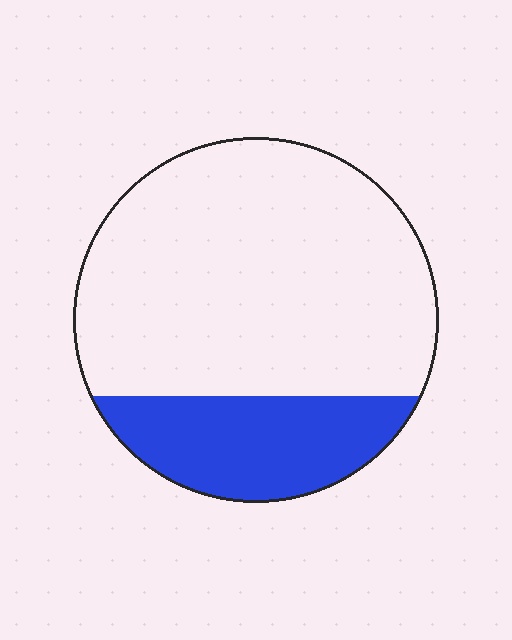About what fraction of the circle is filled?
About one quarter (1/4).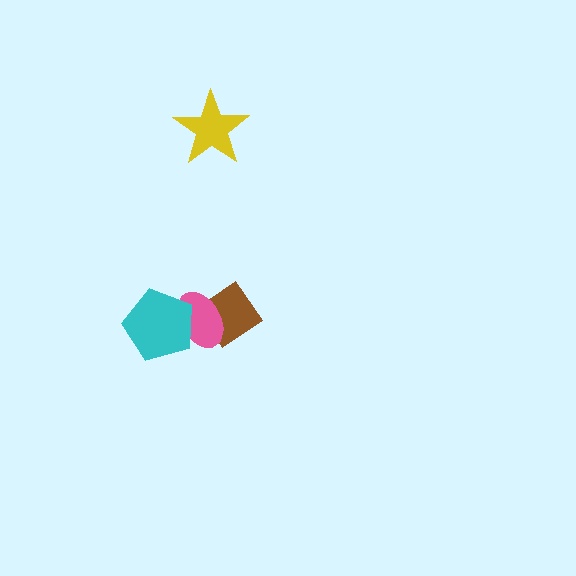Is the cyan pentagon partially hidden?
No, no other shape covers it.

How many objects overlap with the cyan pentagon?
1 object overlaps with the cyan pentagon.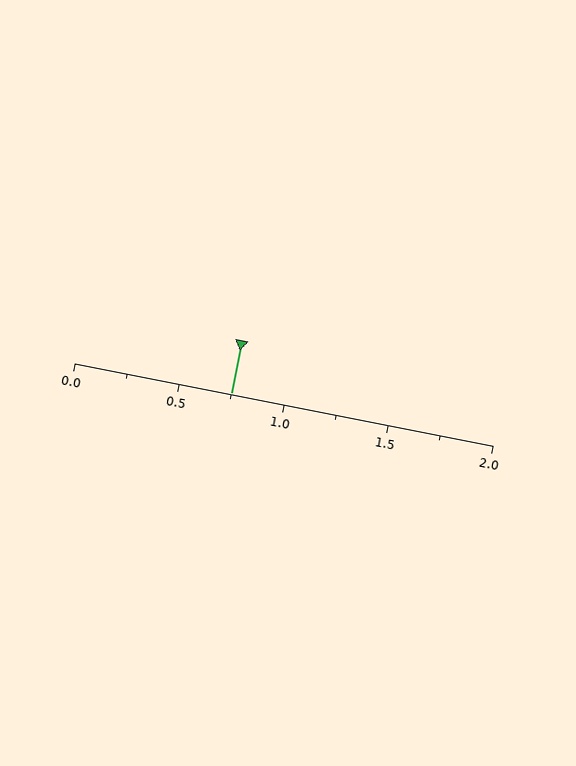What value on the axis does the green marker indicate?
The marker indicates approximately 0.75.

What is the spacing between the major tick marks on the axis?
The major ticks are spaced 0.5 apart.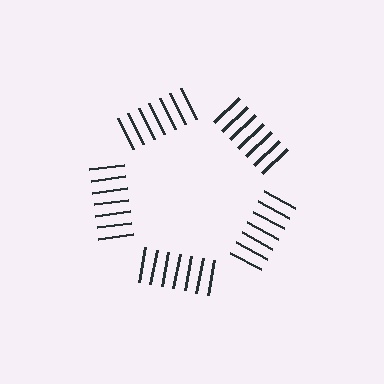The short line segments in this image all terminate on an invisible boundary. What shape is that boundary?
An illusory pentagon — the line segments terminate on its edges but no continuous stroke is drawn.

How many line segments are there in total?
35 — 7 along each of the 5 edges.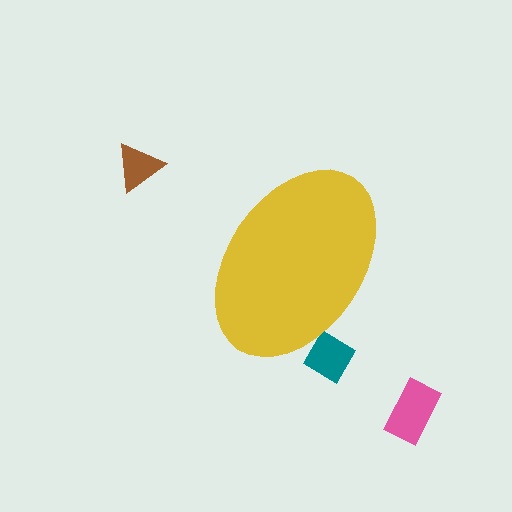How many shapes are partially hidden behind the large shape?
1 shape is partially hidden.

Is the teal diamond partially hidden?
Yes, the teal diamond is partially hidden behind the yellow ellipse.